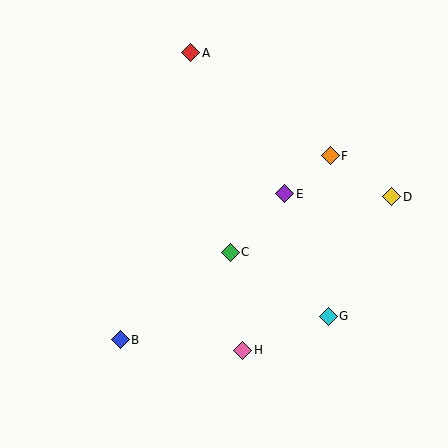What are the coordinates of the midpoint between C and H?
The midpoint between C and H is at (236, 301).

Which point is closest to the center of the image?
Point C at (230, 252) is closest to the center.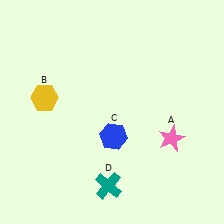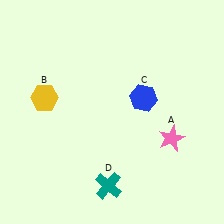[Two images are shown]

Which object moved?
The blue hexagon (C) moved up.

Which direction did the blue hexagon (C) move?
The blue hexagon (C) moved up.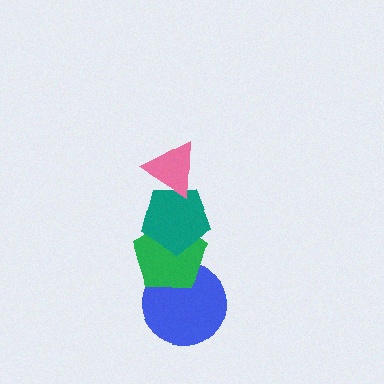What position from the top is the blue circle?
The blue circle is 4th from the top.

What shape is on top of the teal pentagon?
The pink triangle is on top of the teal pentagon.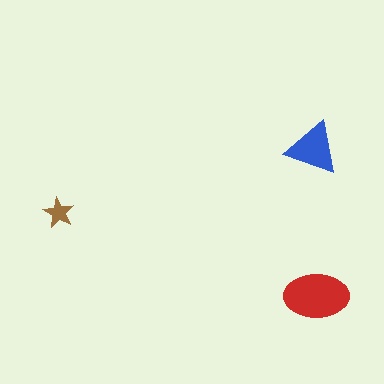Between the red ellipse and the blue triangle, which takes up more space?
The red ellipse.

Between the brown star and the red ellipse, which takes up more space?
The red ellipse.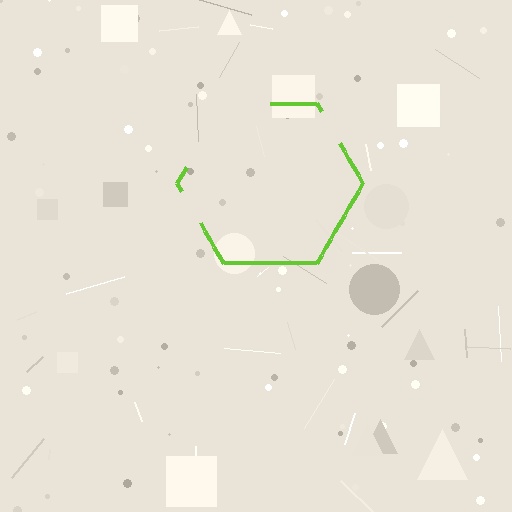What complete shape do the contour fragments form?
The contour fragments form a hexagon.